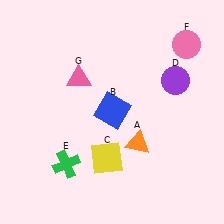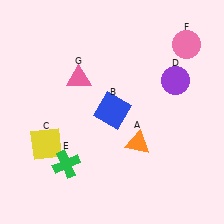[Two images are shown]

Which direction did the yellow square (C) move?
The yellow square (C) moved left.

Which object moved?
The yellow square (C) moved left.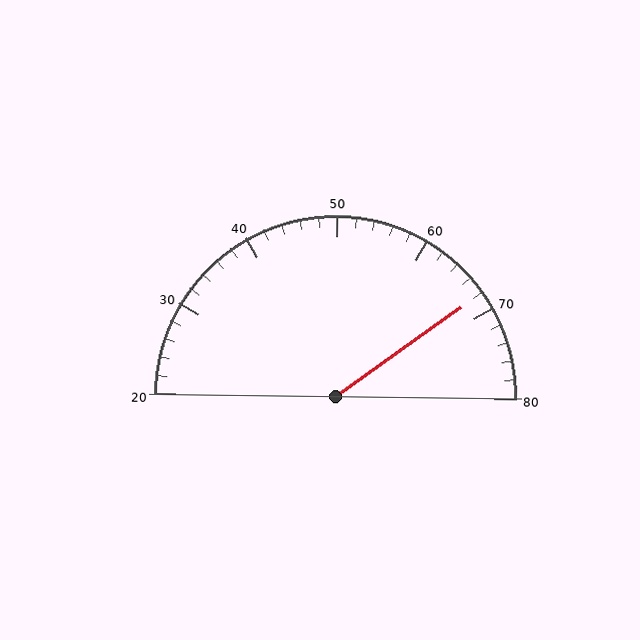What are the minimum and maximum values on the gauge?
The gauge ranges from 20 to 80.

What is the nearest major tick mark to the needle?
The nearest major tick mark is 70.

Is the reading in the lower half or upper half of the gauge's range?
The reading is in the upper half of the range (20 to 80).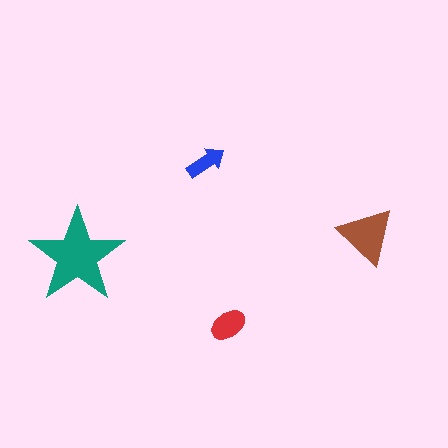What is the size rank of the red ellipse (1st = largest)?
3rd.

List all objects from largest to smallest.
The teal star, the brown triangle, the red ellipse, the blue arrow.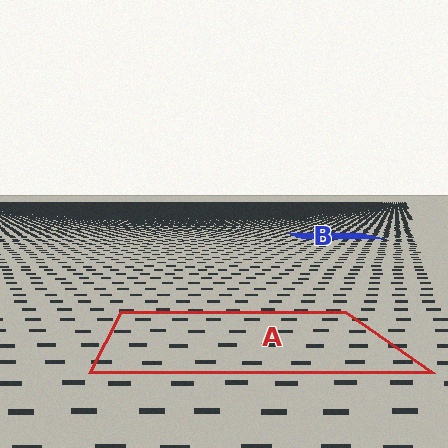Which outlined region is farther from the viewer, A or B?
Region B is farther from the viewer — the texture elements inside it appear smaller and more densely packed.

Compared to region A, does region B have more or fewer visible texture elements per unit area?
Region B has more texture elements per unit area — they are packed more densely because it is farther away.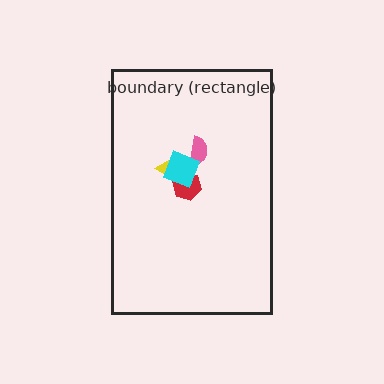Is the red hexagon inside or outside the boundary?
Inside.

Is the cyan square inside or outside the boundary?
Inside.